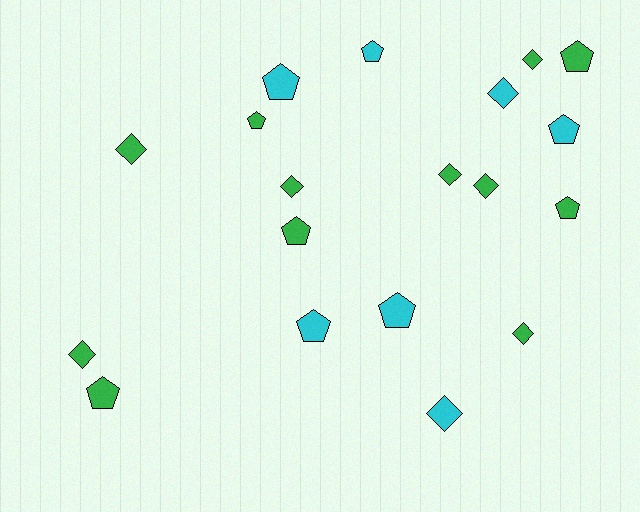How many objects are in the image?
There are 19 objects.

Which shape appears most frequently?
Pentagon, with 10 objects.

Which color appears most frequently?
Green, with 12 objects.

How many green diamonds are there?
There are 7 green diamonds.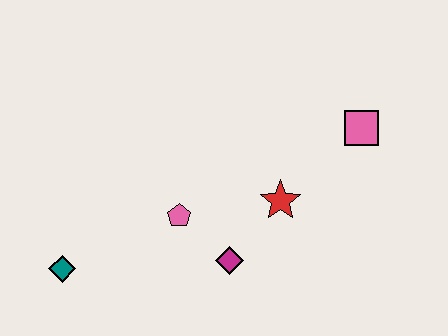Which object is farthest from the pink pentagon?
The pink square is farthest from the pink pentagon.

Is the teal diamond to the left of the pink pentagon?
Yes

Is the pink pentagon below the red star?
Yes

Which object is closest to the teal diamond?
The pink pentagon is closest to the teal diamond.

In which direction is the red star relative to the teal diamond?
The red star is to the right of the teal diamond.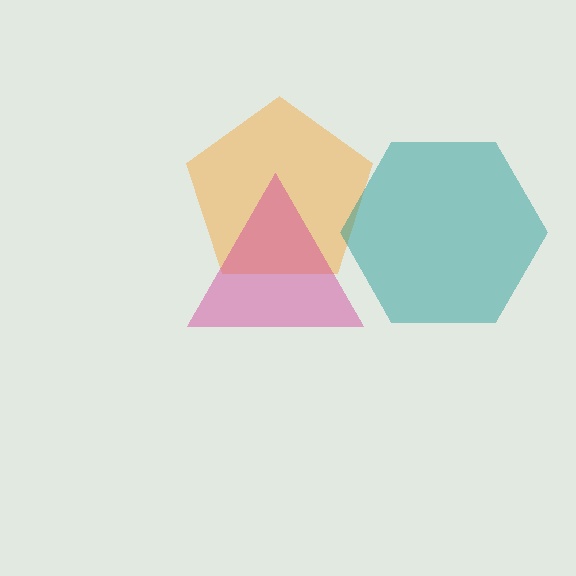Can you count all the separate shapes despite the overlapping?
Yes, there are 3 separate shapes.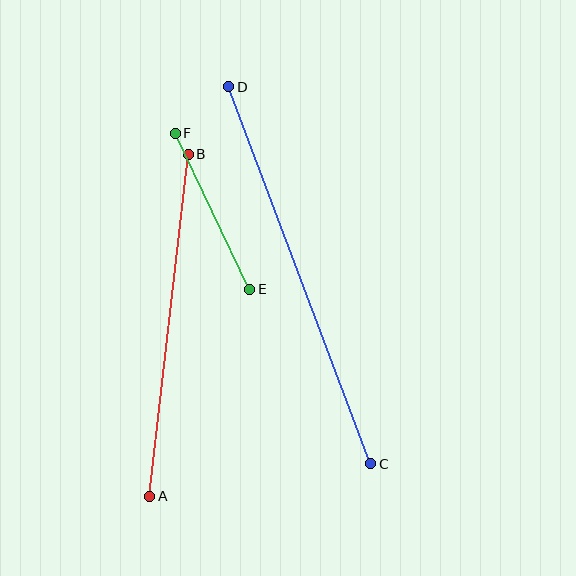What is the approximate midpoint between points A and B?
The midpoint is at approximately (169, 325) pixels.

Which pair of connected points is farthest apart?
Points C and D are farthest apart.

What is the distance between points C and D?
The distance is approximately 403 pixels.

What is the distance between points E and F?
The distance is approximately 173 pixels.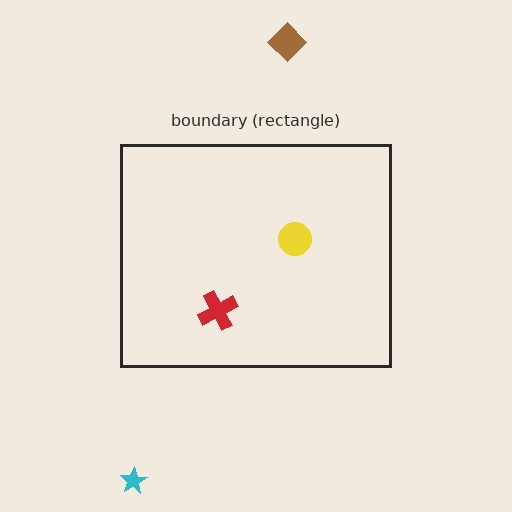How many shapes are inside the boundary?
2 inside, 2 outside.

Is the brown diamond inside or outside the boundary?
Outside.